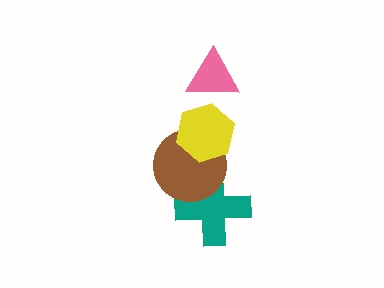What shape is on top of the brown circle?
The yellow hexagon is on top of the brown circle.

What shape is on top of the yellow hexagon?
The pink triangle is on top of the yellow hexagon.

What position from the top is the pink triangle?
The pink triangle is 1st from the top.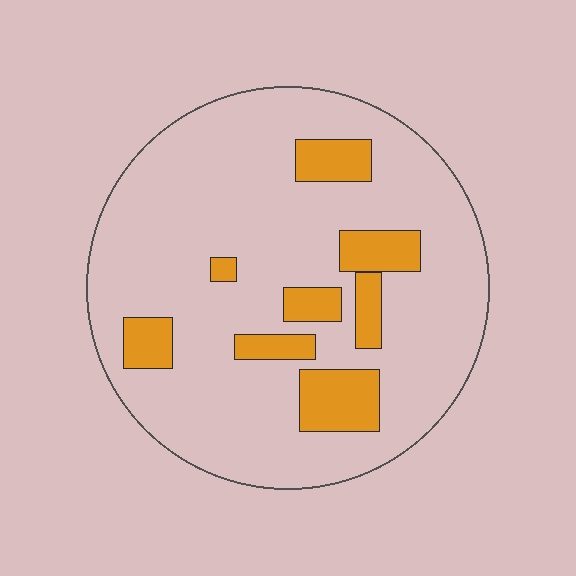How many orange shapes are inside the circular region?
8.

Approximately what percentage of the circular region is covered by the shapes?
Approximately 15%.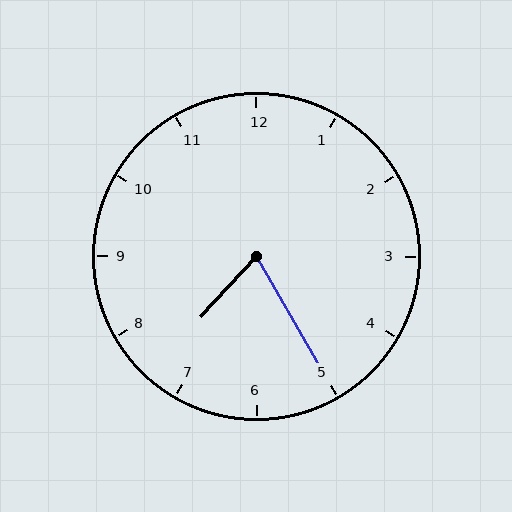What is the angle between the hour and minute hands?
Approximately 72 degrees.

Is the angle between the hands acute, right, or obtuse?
It is acute.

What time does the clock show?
7:25.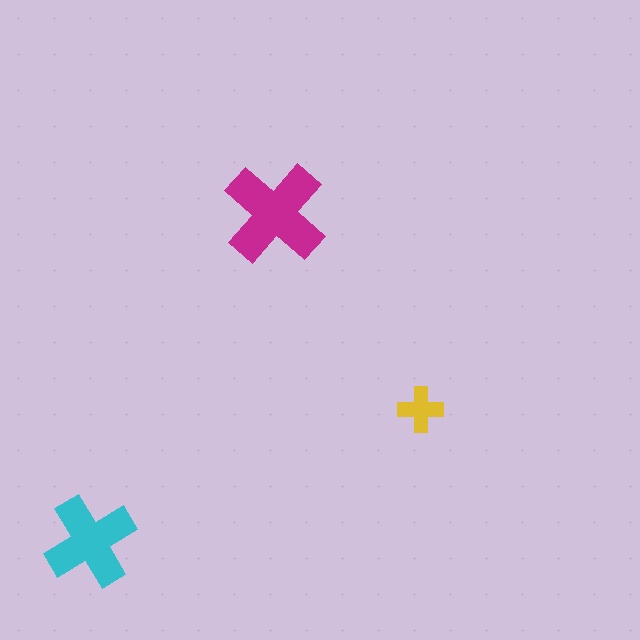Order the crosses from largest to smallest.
the magenta one, the cyan one, the yellow one.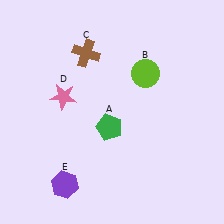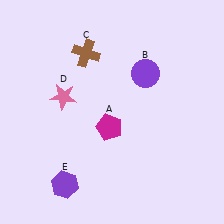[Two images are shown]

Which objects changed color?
A changed from green to magenta. B changed from lime to purple.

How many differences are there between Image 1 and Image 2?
There are 2 differences between the two images.